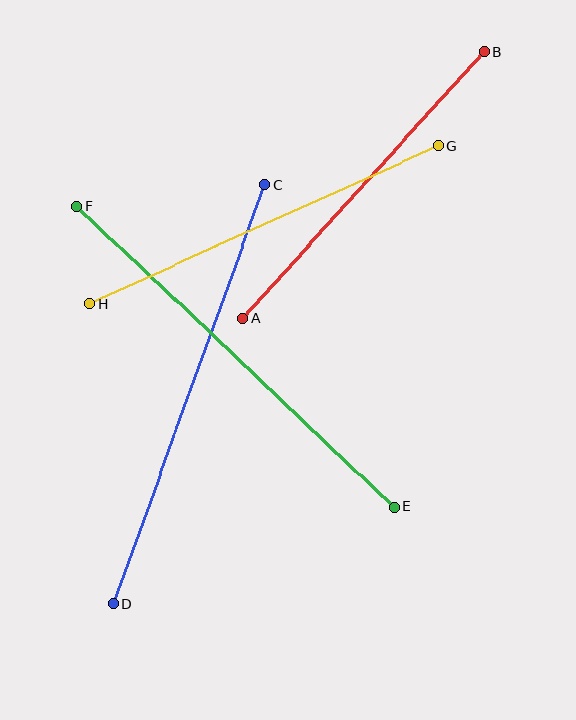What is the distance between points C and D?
The distance is approximately 445 pixels.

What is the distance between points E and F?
The distance is approximately 437 pixels.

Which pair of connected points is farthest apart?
Points C and D are farthest apart.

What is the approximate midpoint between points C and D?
The midpoint is at approximately (189, 394) pixels.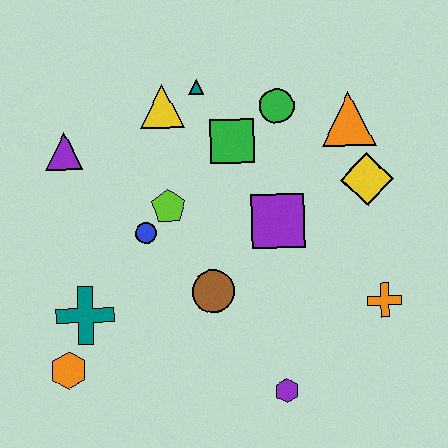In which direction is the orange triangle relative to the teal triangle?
The orange triangle is to the right of the teal triangle.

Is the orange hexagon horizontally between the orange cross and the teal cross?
No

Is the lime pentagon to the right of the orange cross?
No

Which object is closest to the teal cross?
The orange hexagon is closest to the teal cross.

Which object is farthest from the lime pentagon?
The orange cross is farthest from the lime pentagon.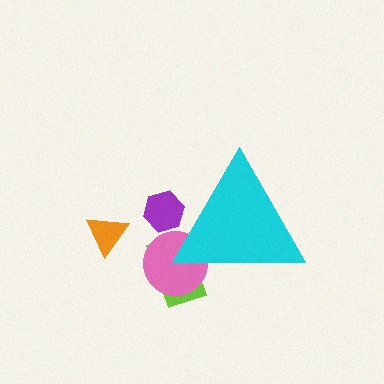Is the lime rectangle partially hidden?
Yes, the lime rectangle is partially hidden behind the cyan triangle.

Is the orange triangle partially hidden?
No, the orange triangle is fully visible.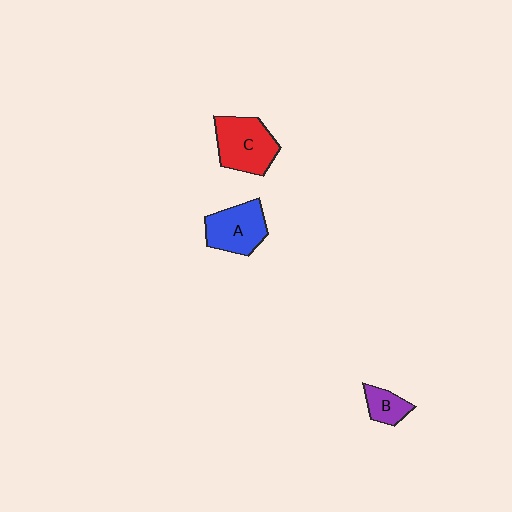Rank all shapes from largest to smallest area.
From largest to smallest: C (red), A (blue), B (purple).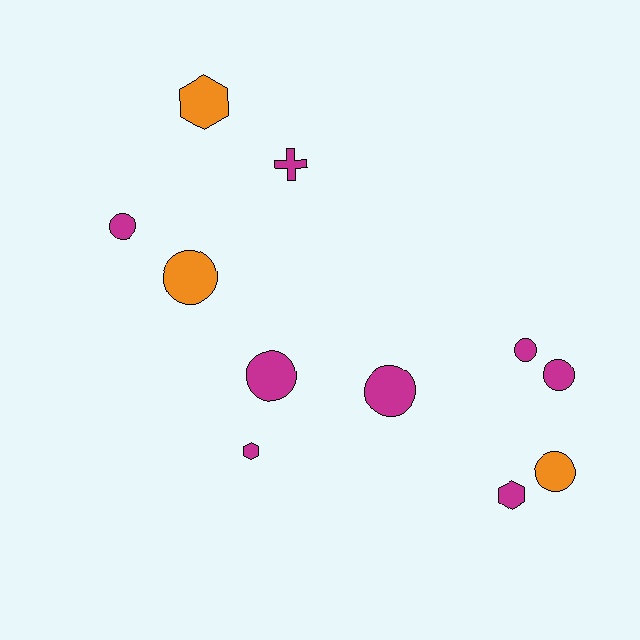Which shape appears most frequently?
Circle, with 7 objects.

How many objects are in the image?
There are 11 objects.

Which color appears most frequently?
Magenta, with 8 objects.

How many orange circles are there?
There are 2 orange circles.